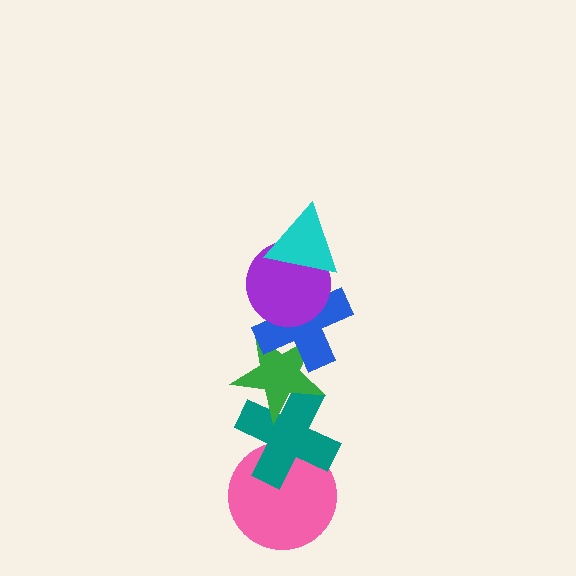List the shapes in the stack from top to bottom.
From top to bottom: the cyan triangle, the purple circle, the blue cross, the green star, the teal cross, the pink circle.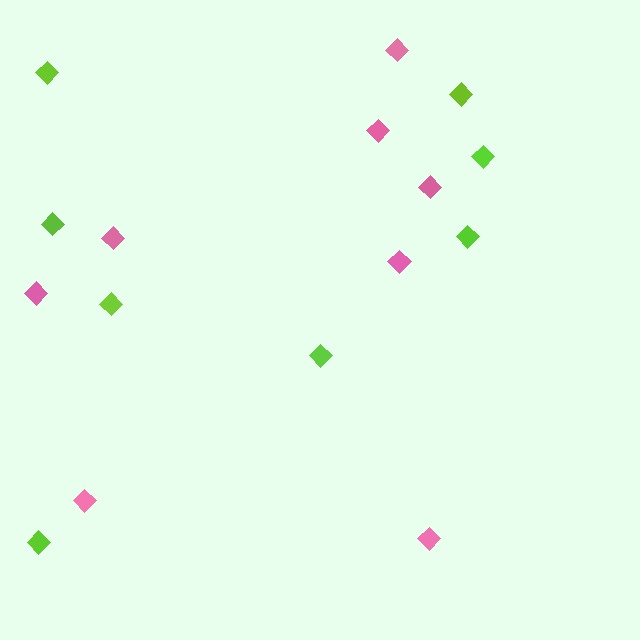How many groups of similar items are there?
There are 2 groups: one group of lime diamonds (8) and one group of pink diamonds (8).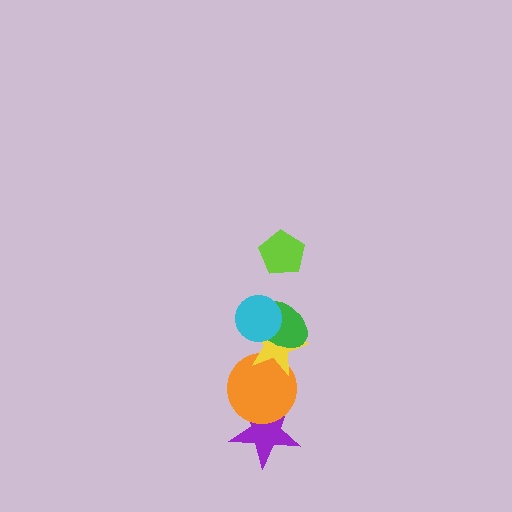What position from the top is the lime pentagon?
The lime pentagon is 1st from the top.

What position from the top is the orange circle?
The orange circle is 5th from the top.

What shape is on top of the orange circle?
The yellow star is on top of the orange circle.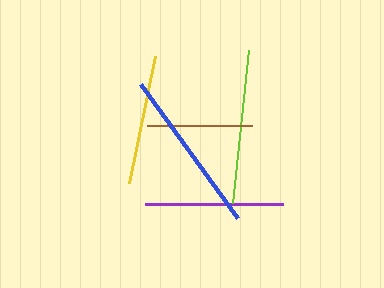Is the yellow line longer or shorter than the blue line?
The blue line is longer than the yellow line.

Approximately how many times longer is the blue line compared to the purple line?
The blue line is approximately 1.2 times the length of the purple line.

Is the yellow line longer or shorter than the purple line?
The purple line is longer than the yellow line.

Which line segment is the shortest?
The brown line is the shortest at approximately 105 pixels.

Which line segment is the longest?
The blue line is the longest at approximately 165 pixels.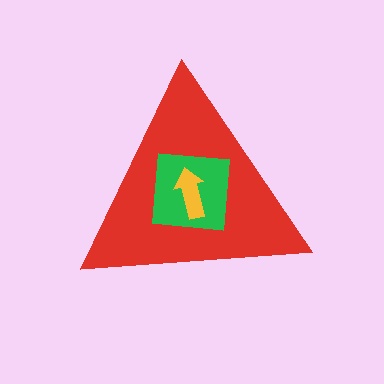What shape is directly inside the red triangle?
The green square.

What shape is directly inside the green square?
The yellow arrow.